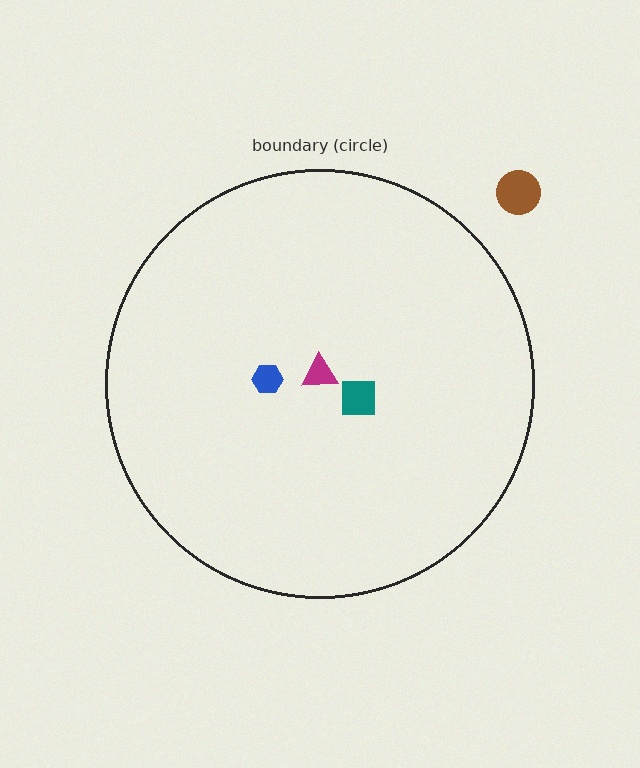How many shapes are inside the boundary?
3 inside, 1 outside.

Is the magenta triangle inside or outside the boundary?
Inside.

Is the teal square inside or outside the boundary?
Inside.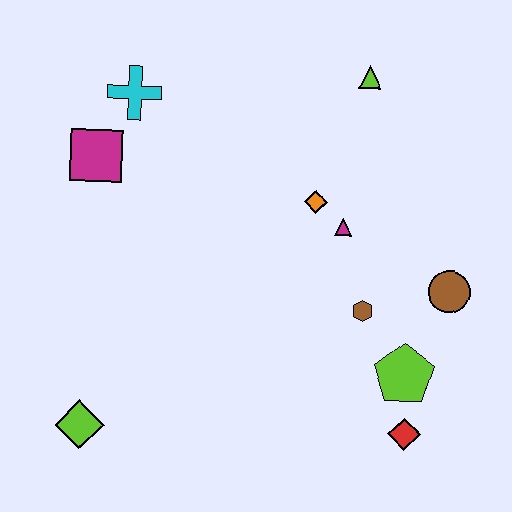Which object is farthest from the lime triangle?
The lime diamond is farthest from the lime triangle.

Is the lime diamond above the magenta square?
No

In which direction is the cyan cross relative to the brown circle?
The cyan cross is to the left of the brown circle.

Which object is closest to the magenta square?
The cyan cross is closest to the magenta square.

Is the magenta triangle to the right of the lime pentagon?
No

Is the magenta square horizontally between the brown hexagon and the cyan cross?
No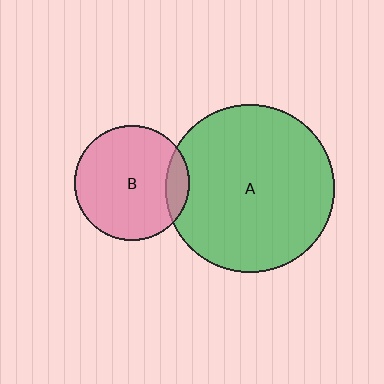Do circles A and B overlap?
Yes.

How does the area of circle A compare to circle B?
Approximately 2.2 times.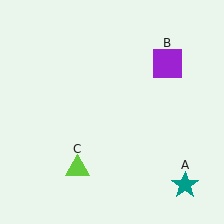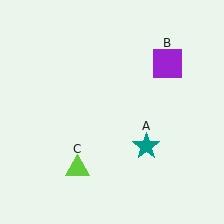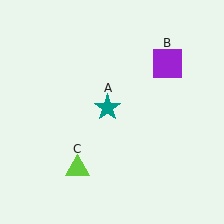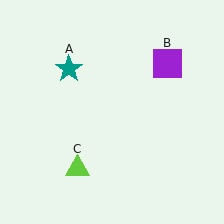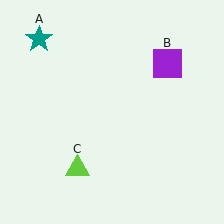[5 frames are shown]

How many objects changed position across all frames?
1 object changed position: teal star (object A).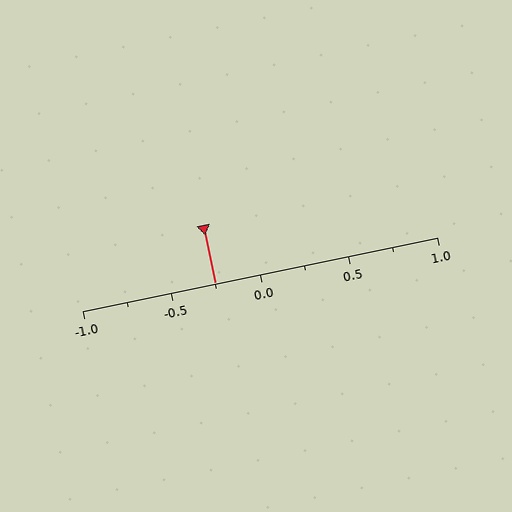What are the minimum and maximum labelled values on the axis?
The axis runs from -1.0 to 1.0.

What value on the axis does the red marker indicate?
The marker indicates approximately -0.25.